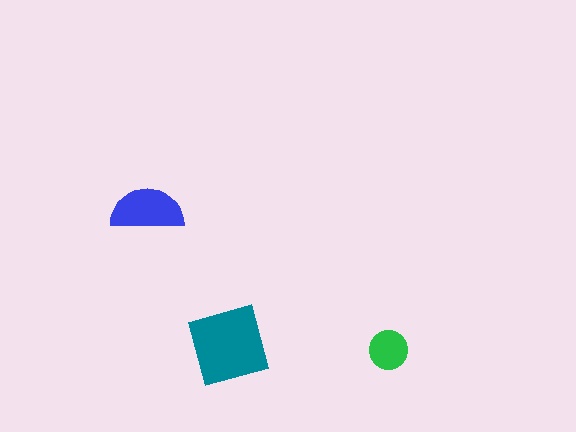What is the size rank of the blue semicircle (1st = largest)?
2nd.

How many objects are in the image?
There are 3 objects in the image.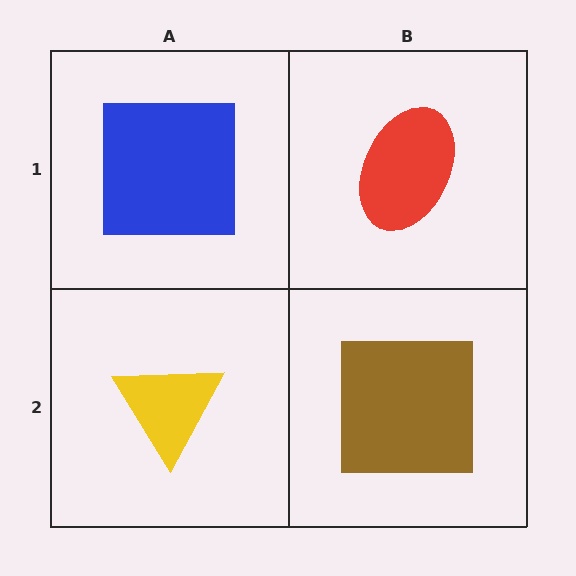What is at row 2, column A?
A yellow triangle.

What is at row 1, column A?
A blue square.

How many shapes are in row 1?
2 shapes.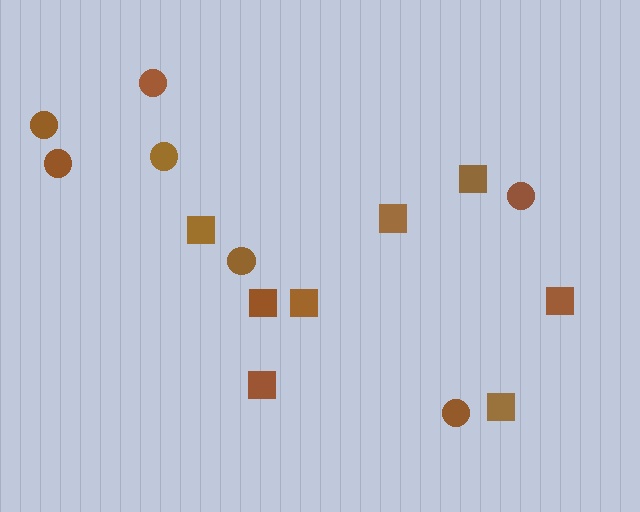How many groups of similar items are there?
There are 2 groups: one group of squares (8) and one group of circles (7).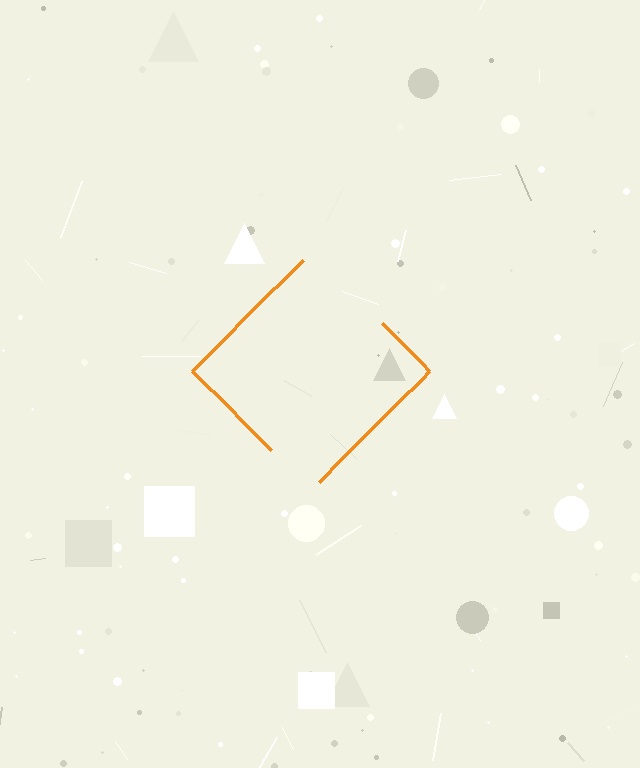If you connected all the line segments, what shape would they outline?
They would outline a diamond.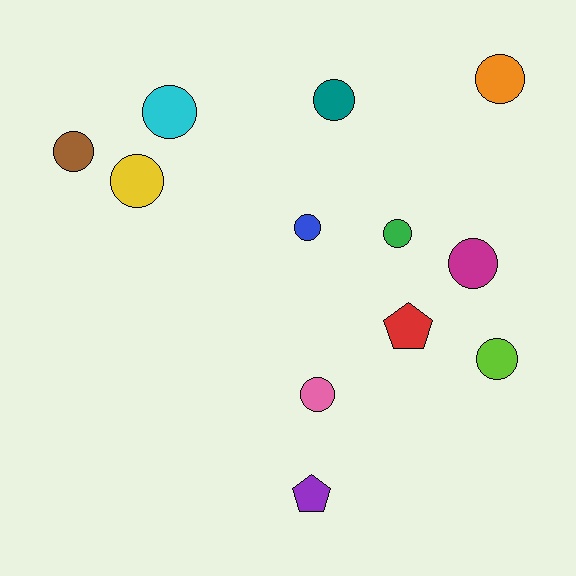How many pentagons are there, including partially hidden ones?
There are 2 pentagons.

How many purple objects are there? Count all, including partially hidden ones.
There is 1 purple object.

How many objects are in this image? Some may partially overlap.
There are 12 objects.